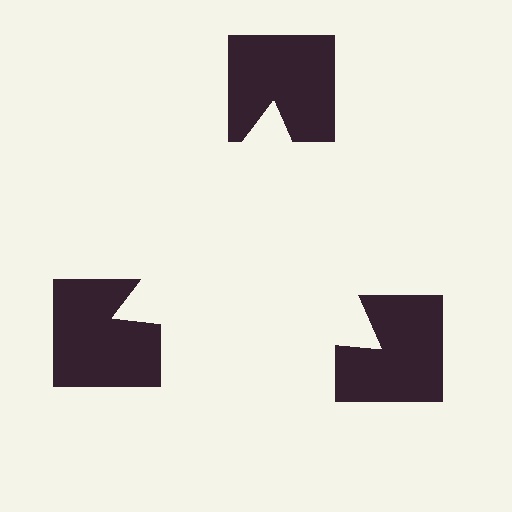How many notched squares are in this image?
There are 3 — one at each vertex of the illusory triangle.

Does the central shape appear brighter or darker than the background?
It typically appears slightly brighter than the background, even though no actual brightness change is drawn.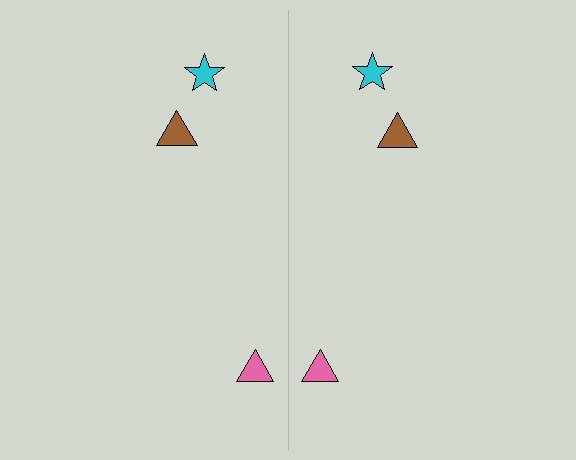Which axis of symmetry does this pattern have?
The pattern has a vertical axis of symmetry running through the center of the image.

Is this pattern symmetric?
Yes, this pattern has bilateral (reflection) symmetry.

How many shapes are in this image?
There are 6 shapes in this image.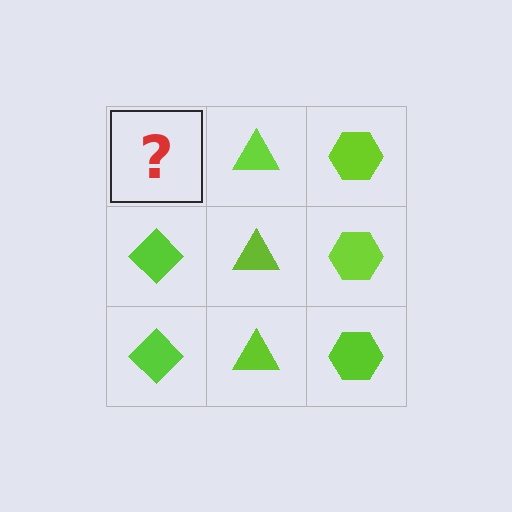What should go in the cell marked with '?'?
The missing cell should contain a lime diamond.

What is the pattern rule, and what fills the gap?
The rule is that each column has a consistent shape. The gap should be filled with a lime diamond.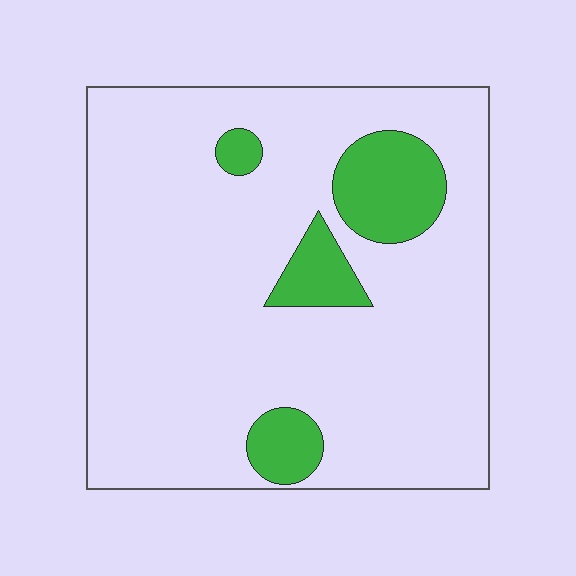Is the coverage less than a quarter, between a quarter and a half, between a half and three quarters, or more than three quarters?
Less than a quarter.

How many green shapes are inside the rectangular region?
4.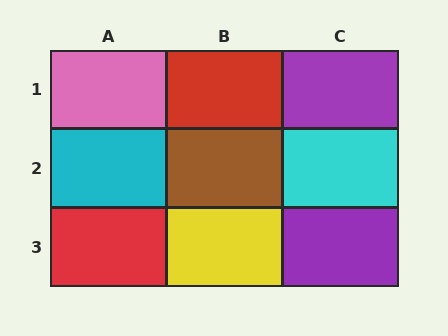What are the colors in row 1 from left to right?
Pink, red, purple.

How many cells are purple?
2 cells are purple.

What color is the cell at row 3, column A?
Red.